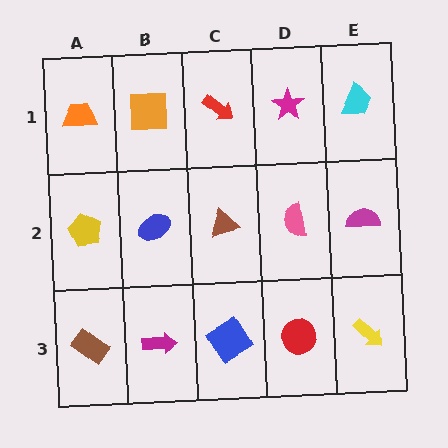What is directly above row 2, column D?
A magenta star.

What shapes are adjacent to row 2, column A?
An orange trapezoid (row 1, column A), a brown rectangle (row 3, column A), a blue ellipse (row 2, column B).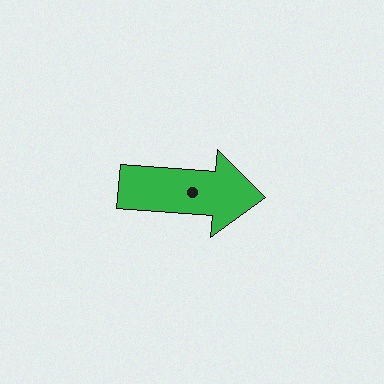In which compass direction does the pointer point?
East.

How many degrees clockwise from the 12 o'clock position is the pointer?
Approximately 95 degrees.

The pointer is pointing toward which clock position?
Roughly 3 o'clock.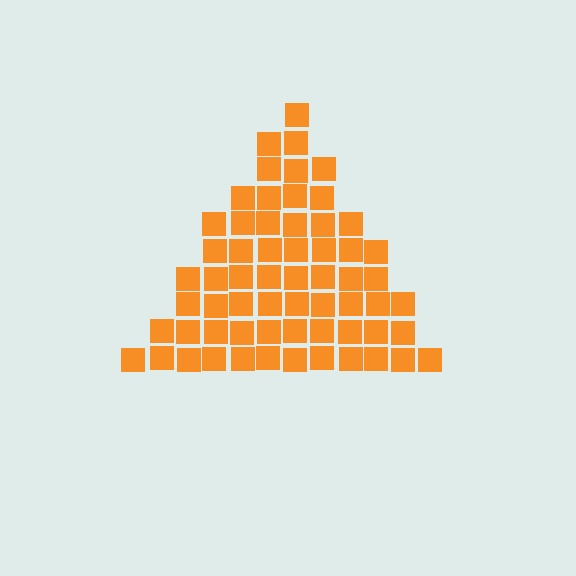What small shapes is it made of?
It is made of small squares.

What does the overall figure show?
The overall figure shows a triangle.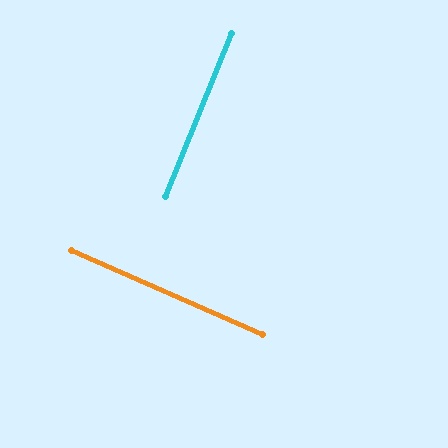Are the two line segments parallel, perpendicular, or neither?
Perpendicular — they meet at approximately 88°.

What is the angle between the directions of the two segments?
Approximately 88 degrees.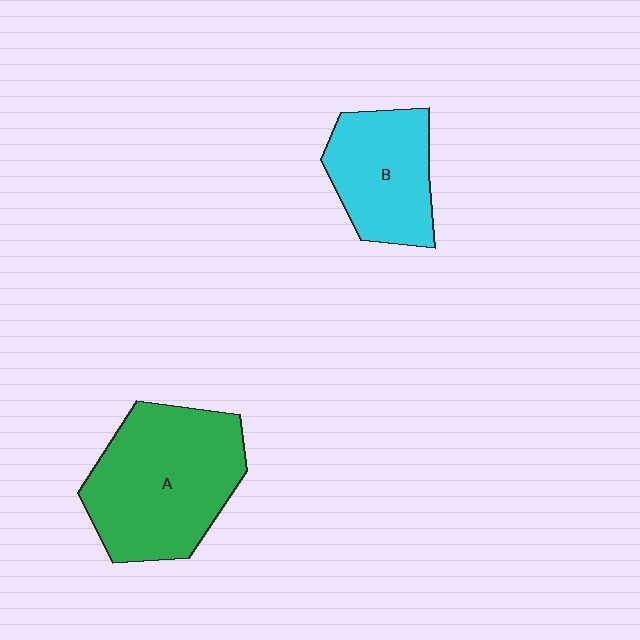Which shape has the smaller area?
Shape B (cyan).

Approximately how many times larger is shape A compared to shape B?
Approximately 1.6 times.